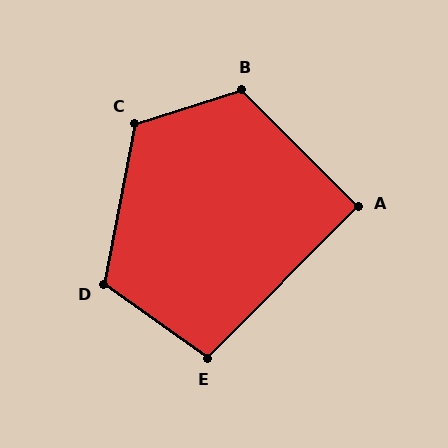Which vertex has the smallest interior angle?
A, at approximately 90 degrees.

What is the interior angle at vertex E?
Approximately 100 degrees (obtuse).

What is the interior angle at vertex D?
Approximately 114 degrees (obtuse).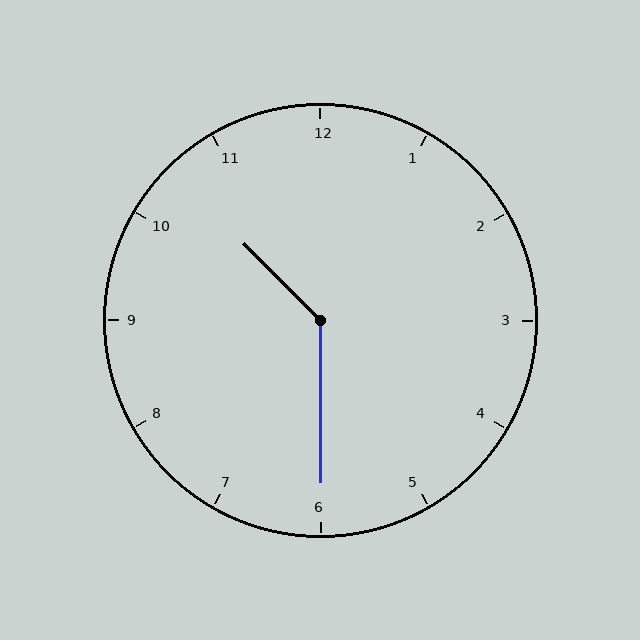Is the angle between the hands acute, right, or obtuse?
It is obtuse.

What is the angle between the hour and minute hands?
Approximately 135 degrees.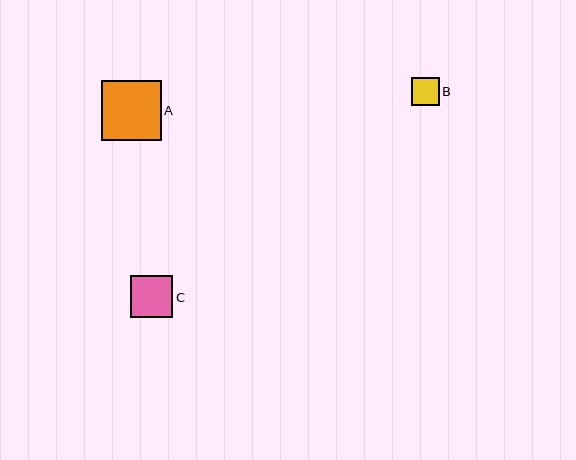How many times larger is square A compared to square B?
Square A is approximately 2.1 times the size of square B.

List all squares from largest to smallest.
From largest to smallest: A, C, B.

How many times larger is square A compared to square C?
Square A is approximately 1.4 times the size of square C.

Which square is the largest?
Square A is the largest with a size of approximately 60 pixels.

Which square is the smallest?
Square B is the smallest with a size of approximately 28 pixels.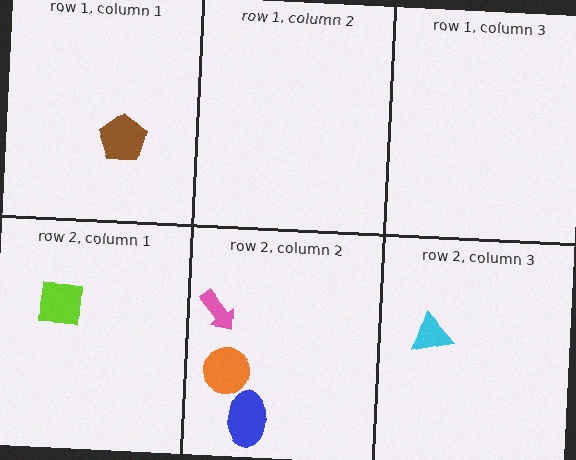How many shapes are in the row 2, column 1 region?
1.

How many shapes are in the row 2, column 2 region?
3.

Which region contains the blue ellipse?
The row 2, column 2 region.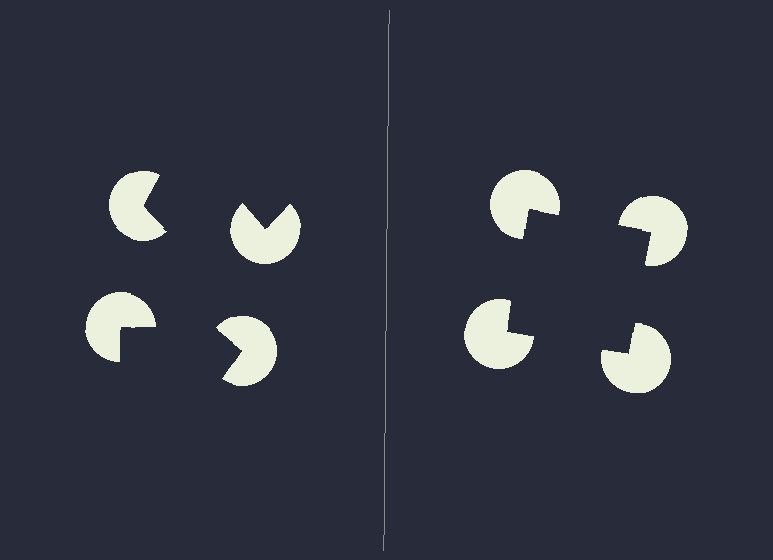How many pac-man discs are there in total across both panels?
8 — 4 on each side.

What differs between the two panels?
The pac-man discs are positioned identically on both sides; only the wedge orientations differ. On the right they align to a square; on the left they are misaligned.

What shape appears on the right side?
An illusory square.